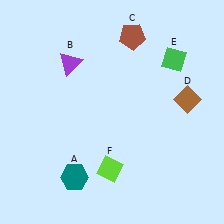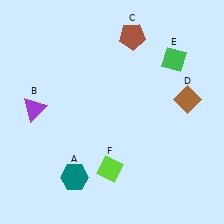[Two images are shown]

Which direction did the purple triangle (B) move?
The purple triangle (B) moved down.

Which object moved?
The purple triangle (B) moved down.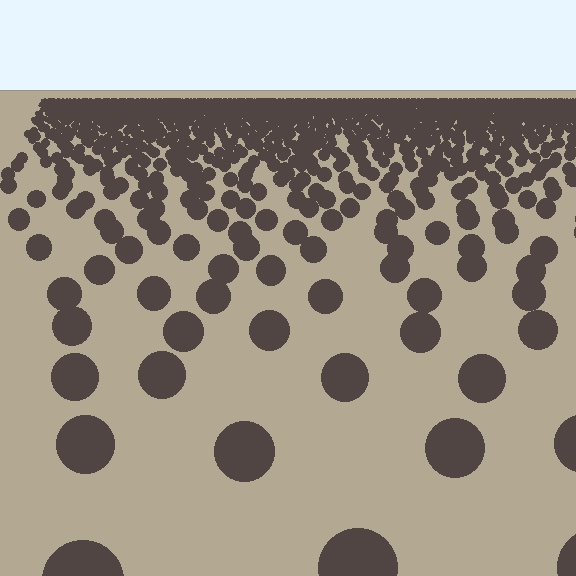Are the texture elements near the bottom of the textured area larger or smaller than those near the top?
Larger. Near the bottom, elements are closer to the viewer and appear at a bigger on-screen size.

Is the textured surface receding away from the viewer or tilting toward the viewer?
The surface is receding away from the viewer. Texture elements get smaller and denser toward the top.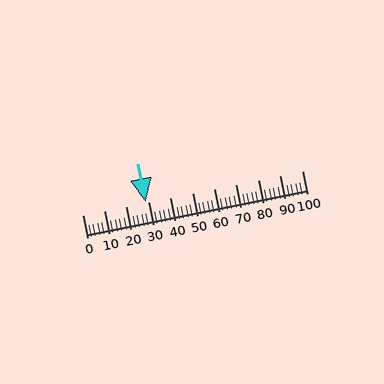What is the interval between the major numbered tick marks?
The major tick marks are spaced 10 units apart.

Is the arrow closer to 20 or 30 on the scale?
The arrow is closer to 30.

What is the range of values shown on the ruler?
The ruler shows values from 0 to 100.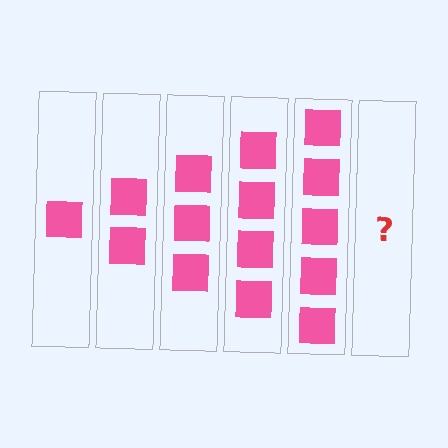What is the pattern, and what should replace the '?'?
The pattern is that each step adds one more square. The '?' should be 6 squares.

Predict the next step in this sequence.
The next step is 6 squares.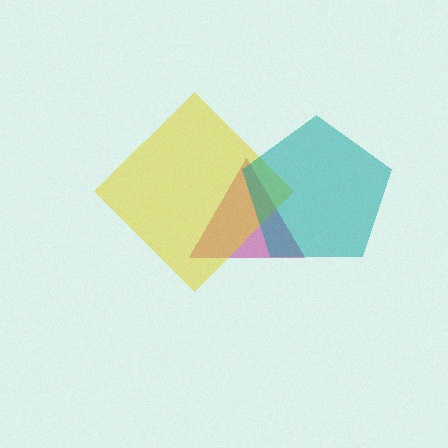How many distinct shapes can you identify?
There are 3 distinct shapes: a magenta triangle, a yellow diamond, a teal pentagon.